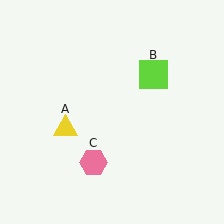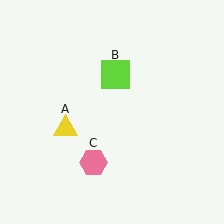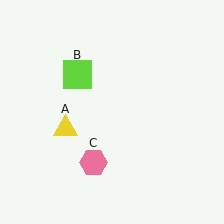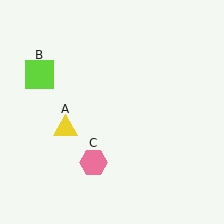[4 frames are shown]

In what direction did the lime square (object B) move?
The lime square (object B) moved left.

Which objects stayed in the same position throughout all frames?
Yellow triangle (object A) and pink hexagon (object C) remained stationary.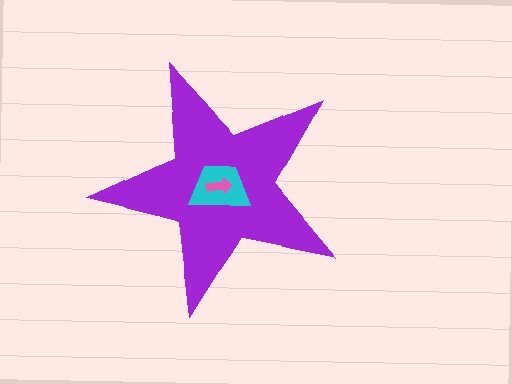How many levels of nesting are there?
3.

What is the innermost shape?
The pink arrow.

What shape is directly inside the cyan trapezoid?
The pink arrow.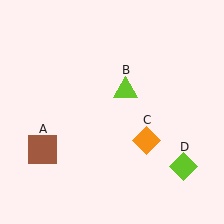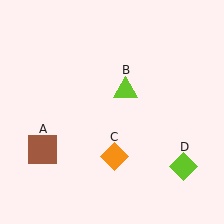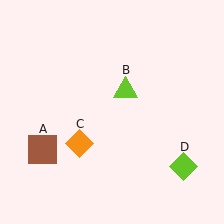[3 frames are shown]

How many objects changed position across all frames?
1 object changed position: orange diamond (object C).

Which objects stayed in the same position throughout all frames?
Brown square (object A) and lime triangle (object B) and lime diamond (object D) remained stationary.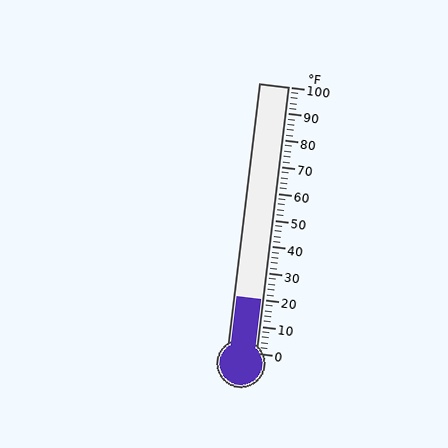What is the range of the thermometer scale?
The thermometer scale ranges from 0°F to 100°F.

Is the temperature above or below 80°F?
The temperature is below 80°F.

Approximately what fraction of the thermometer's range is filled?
The thermometer is filled to approximately 20% of its range.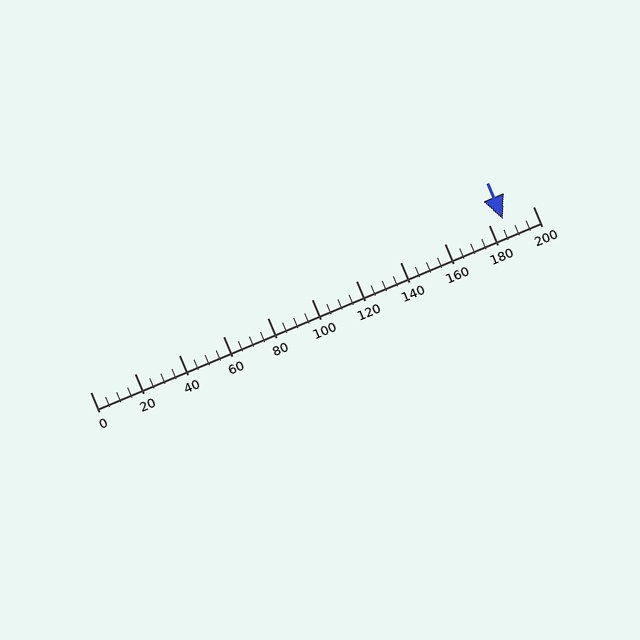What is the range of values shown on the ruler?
The ruler shows values from 0 to 200.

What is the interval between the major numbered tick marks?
The major tick marks are spaced 20 units apart.